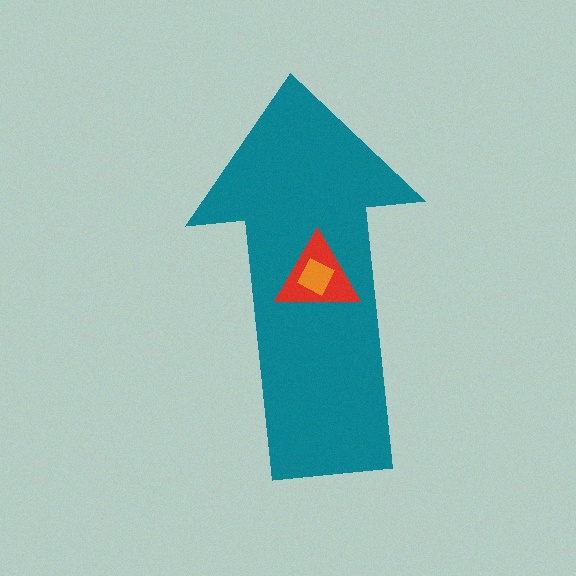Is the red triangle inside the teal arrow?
Yes.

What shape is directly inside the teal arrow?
The red triangle.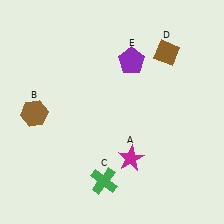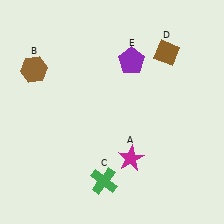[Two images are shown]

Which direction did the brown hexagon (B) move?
The brown hexagon (B) moved up.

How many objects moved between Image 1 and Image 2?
1 object moved between the two images.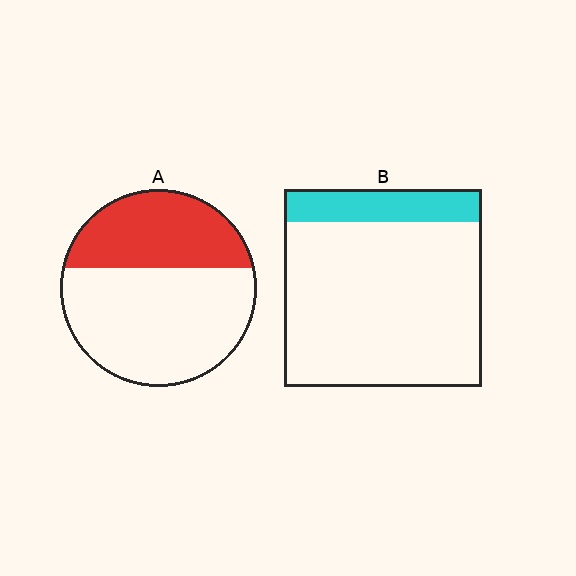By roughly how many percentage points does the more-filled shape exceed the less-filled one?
By roughly 20 percentage points (A over B).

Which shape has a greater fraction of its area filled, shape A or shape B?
Shape A.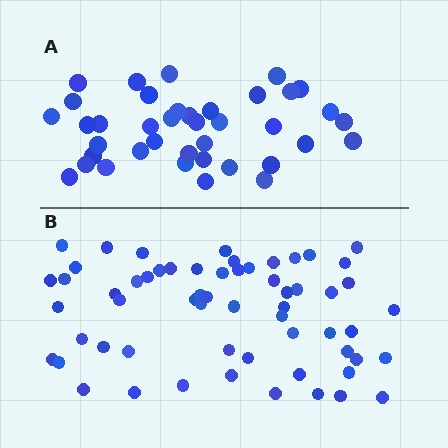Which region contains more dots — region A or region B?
Region B (the bottom region) has more dots.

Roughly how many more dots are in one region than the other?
Region B has approximately 20 more dots than region A.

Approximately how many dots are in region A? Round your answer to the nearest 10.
About 40 dots. (The exact count is 39, which rounds to 40.)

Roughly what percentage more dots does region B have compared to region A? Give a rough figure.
About 55% more.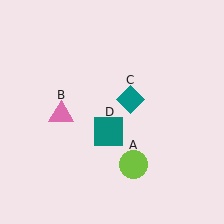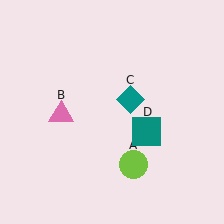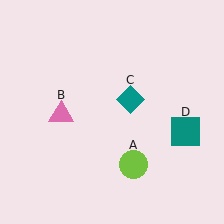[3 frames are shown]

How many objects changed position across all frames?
1 object changed position: teal square (object D).